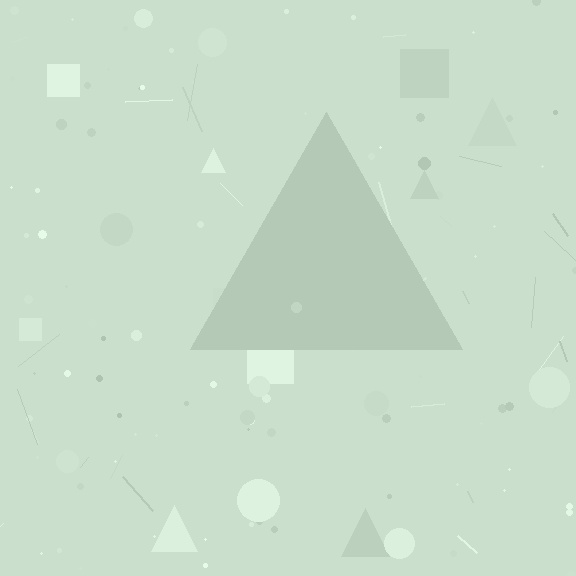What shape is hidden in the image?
A triangle is hidden in the image.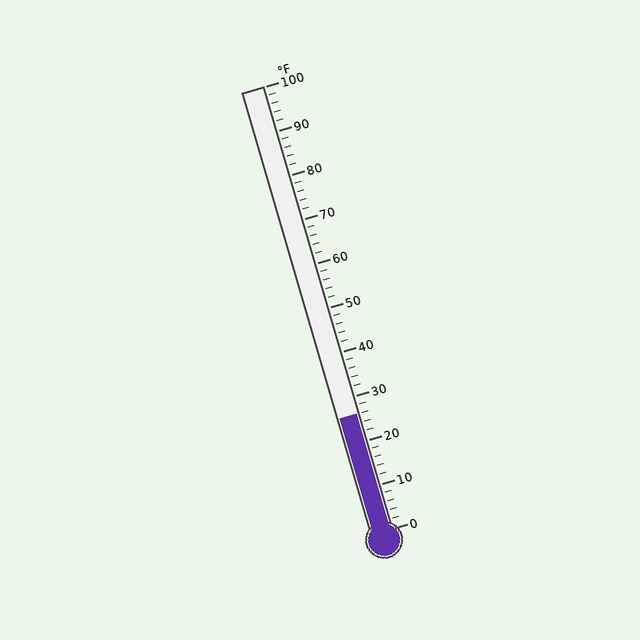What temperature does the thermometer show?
The thermometer shows approximately 26°F.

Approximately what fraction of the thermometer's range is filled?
The thermometer is filled to approximately 25% of its range.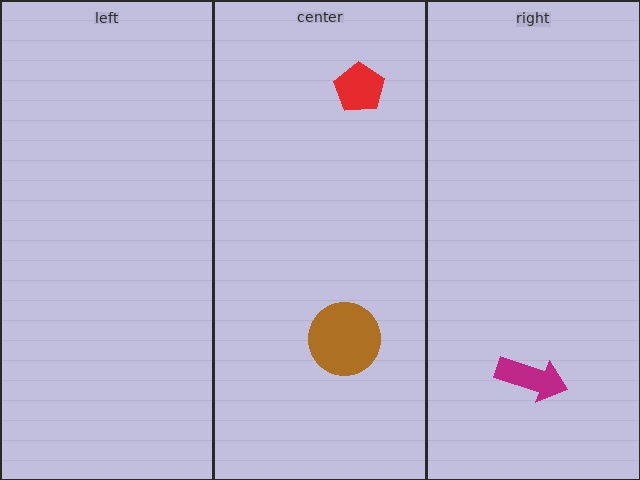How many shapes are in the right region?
1.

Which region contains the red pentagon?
The center region.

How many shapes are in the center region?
2.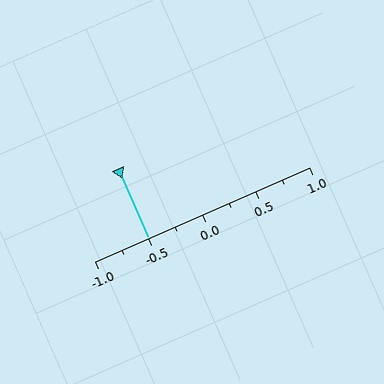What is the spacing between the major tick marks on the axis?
The major ticks are spaced 0.5 apart.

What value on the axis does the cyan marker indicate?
The marker indicates approximately -0.5.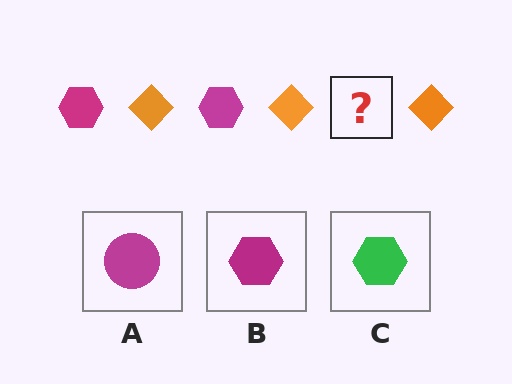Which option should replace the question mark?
Option B.